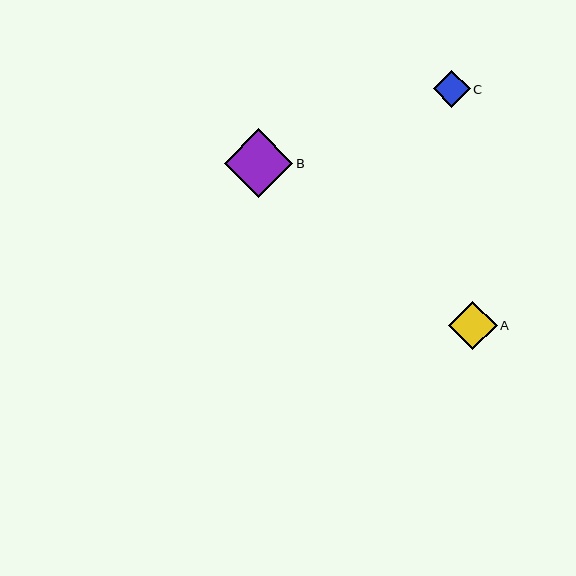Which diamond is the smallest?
Diamond C is the smallest with a size of approximately 37 pixels.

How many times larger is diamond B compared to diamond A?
Diamond B is approximately 1.4 times the size of diamond A.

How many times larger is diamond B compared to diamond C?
Diamond B is approximately 1.9 times the size of diamond C.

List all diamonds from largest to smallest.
From largest to smallest: B, A, C.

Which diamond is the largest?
Diamond B is the largest with a size of approximately 68 pixels.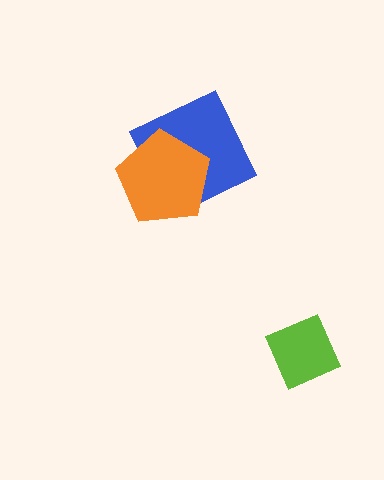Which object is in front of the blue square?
The orange pentagon is in front of the blue square.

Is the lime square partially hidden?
No, no other shape covers it.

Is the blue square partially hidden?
Yes, it is partially covered by another shape.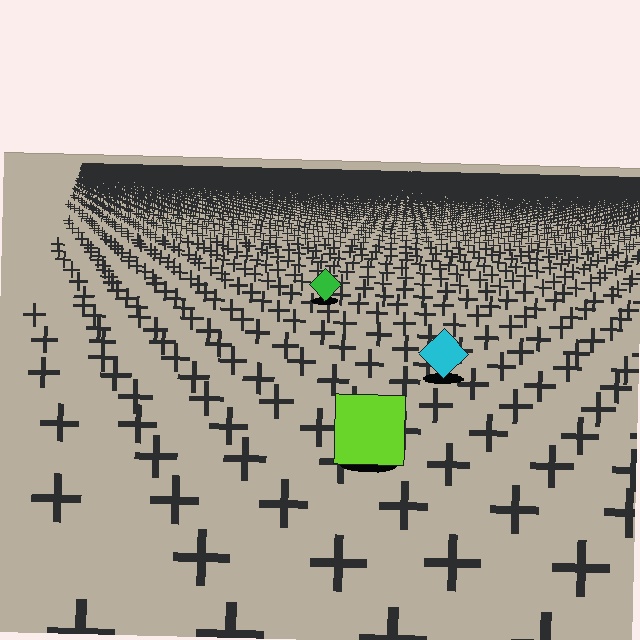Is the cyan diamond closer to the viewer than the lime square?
No. The lime square is closer — you can tell from the texture gradient: the ground texture is coarser near it.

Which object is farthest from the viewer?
The green diamond is farthest from the viewer. It appears smaller and the ground texture around it is denser.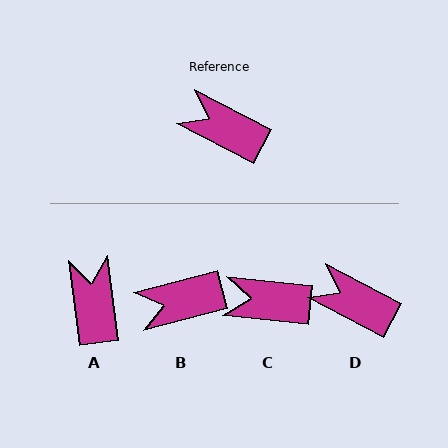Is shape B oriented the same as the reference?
No, it is off by about 42 degrees.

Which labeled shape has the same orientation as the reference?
D.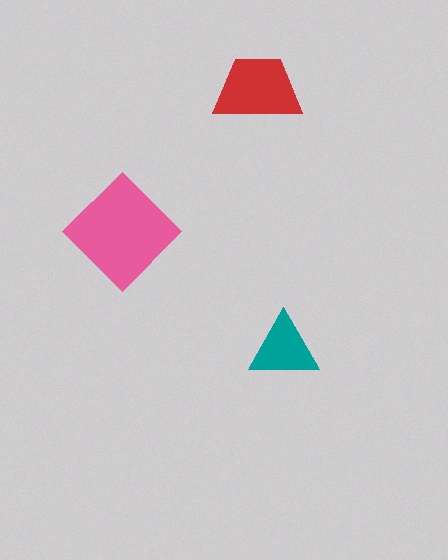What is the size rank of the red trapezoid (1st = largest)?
2nd.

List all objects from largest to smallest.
The pink diamond, the red trapezoid, the teal triangle.